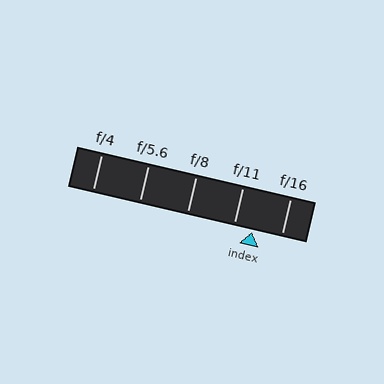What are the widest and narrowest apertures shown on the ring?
The widest aperture shown is f/4 and the narrowest is f/16.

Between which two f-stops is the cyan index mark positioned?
The index mark is between f/11 and f/16.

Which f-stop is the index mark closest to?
The index mark is closest to f/11.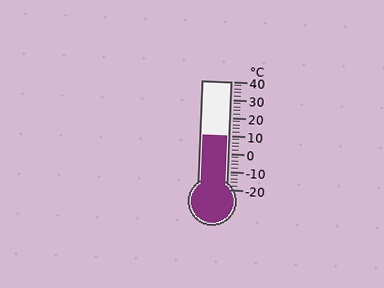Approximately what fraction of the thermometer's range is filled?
The thermometer is filled to approximately 50% of its range.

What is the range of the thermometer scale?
The thermometer scale ranges from -20°C to 40°C.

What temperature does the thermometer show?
The thermometer shows approximately 10°C.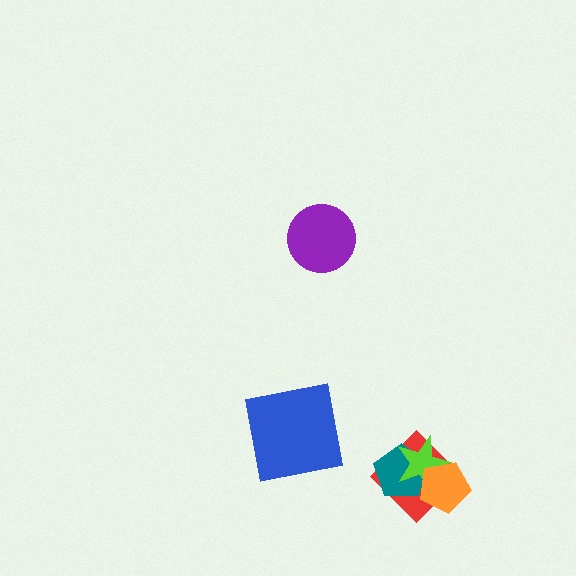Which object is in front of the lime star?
The orange pentagon is in front of the lime star.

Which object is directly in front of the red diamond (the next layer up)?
The teal pentagon is directly in front of the red diamond.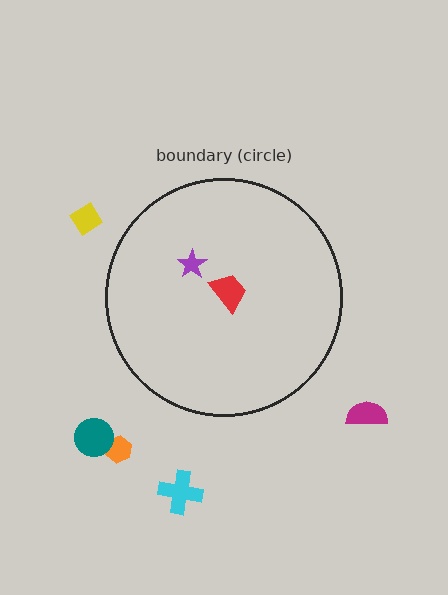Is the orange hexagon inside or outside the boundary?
Outside.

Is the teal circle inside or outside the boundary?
Outside.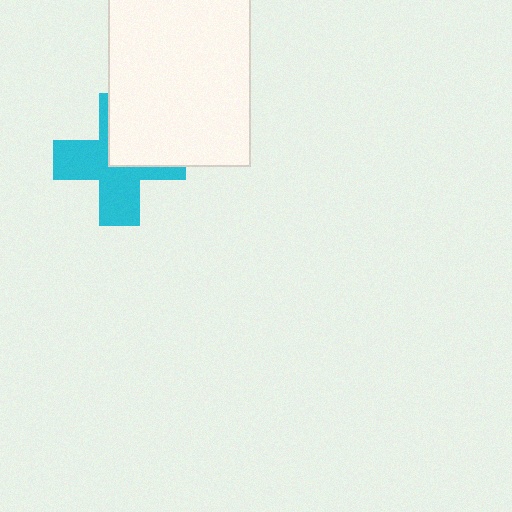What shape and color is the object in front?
The object in front is a white rectangle.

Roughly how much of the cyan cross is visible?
About half of it is visible (roughly 59%).